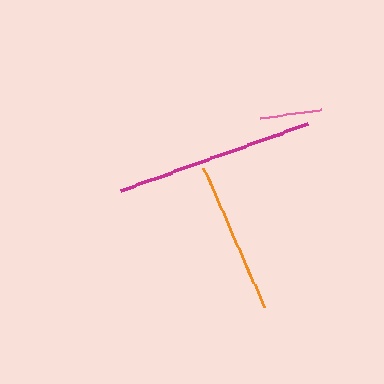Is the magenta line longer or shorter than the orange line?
The magenta line is longer than the orange line.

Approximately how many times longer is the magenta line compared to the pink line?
The magenta line is approximately 3.2 times the length of the pink line.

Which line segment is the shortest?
The pink line is the shortest at approximately 62 pixels.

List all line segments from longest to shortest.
From longest to shortest: magenta, orange, pink.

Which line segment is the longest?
The magenta line is the longest at approximately 199 pixels.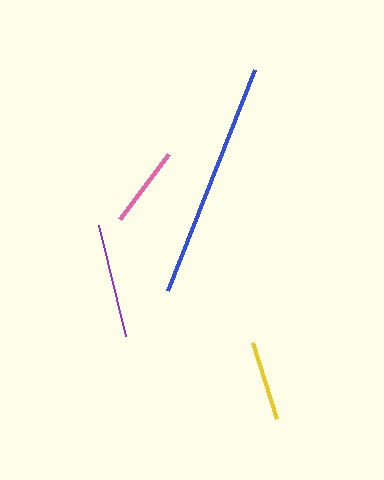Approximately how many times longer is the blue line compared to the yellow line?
The blue line is approximately 3.0 times the length of the yellow line.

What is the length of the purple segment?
The purple segment is approximately 115 pixels long.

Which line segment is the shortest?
The yellow line is the shortest at approximately 80 pixels.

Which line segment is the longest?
The blue line is the longest at approximately 237 pixels.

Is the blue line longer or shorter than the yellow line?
The blue line is longer than the yellow line.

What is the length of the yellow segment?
The yellow segment is approximately 80 pixels long.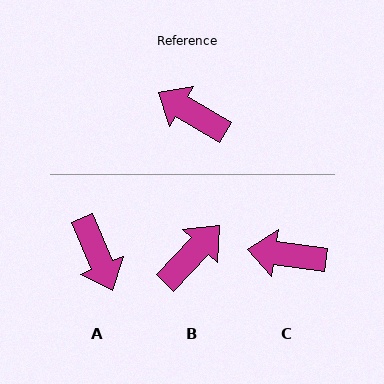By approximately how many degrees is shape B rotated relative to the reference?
Approximately 103 degrees clockwise.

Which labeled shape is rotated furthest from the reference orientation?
A, about 144 degrees away.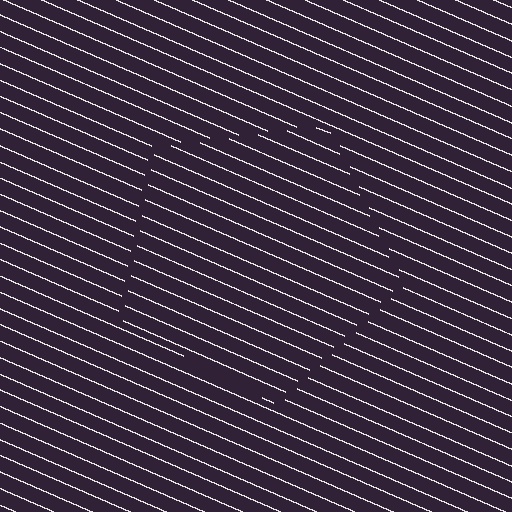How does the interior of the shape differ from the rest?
The interior of the shape contains the same grating, shifted by half a period — the contour is defined by the phase discontinuity where line-ends from the inner and outer gratings abut.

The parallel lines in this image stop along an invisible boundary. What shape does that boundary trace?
An illusory pentagon. The interior of the shape contains the same grating, shifted by half a period — the contour is defined by the phase discontinuity where line-ends from the inner and outer gratings abut.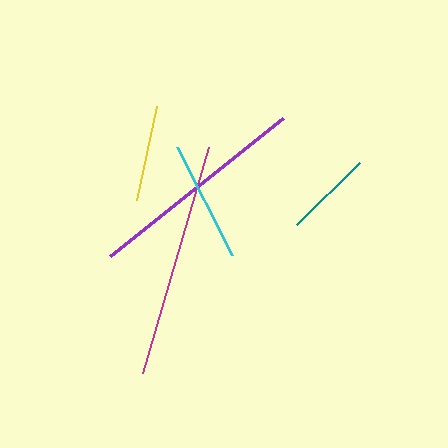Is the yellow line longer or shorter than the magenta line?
The magenta line is longer than the yellow line.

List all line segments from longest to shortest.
From longest to shortest: magenta, purple, cyan, yellow, teal.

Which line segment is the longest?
The magenta line is the longest at approximately 236 pixels.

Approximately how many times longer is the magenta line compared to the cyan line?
The magenta line is approximately 1.9 times the length of the cyan line.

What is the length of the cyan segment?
The cyan segment is approximately 121 pixels long.